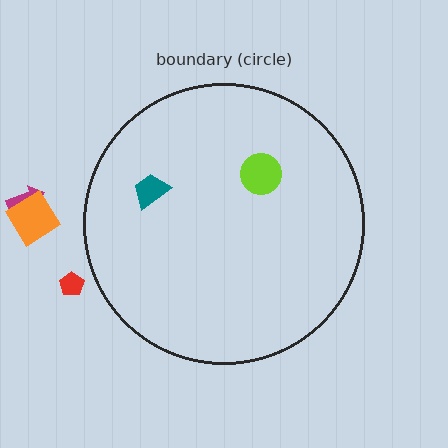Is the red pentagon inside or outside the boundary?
Outside.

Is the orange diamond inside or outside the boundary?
Outside.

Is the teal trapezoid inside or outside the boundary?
Inside.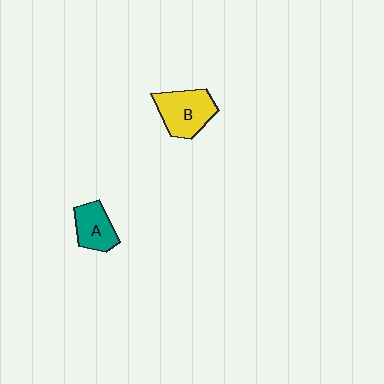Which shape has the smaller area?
Shape A (teal).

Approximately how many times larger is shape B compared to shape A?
Approximately 1.4 times.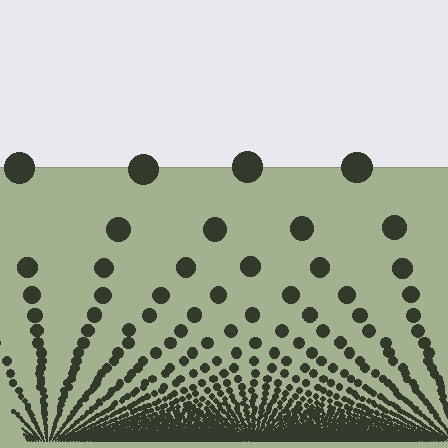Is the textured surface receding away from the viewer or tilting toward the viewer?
The surface appears to tilt toward the viewer. Texture elements get larger and sparser toward the top.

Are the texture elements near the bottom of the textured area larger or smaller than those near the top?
Smaller. The gradient is inverted — elements near the bottom are smaller and denser.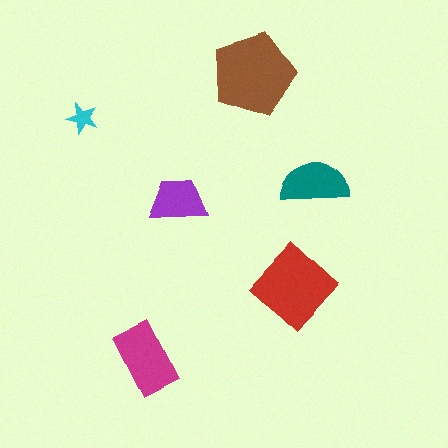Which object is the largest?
The brown pentagon.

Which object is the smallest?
The cyan star.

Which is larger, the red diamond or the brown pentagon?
The brown pentagon.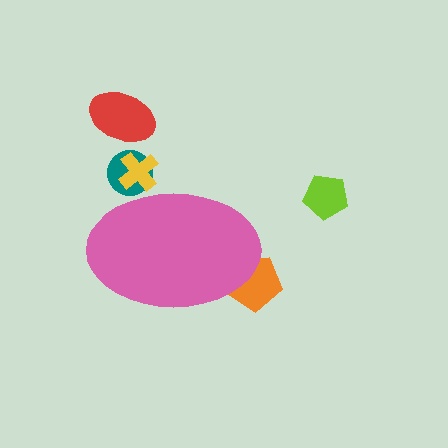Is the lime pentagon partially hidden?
No, the lime pentagon is fully visible.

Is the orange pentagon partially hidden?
Yes, the orange pentagon is partially hidden behind the pink ellipse.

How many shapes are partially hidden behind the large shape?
3 shapes are partially hidden.